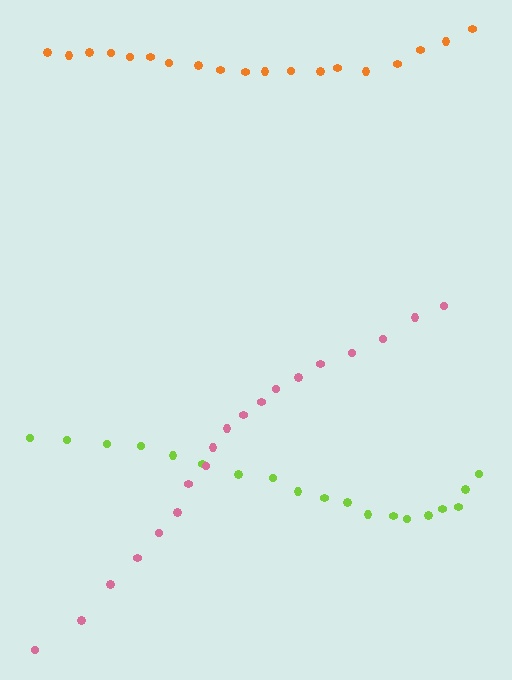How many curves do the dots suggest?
There are 3 distinct paths.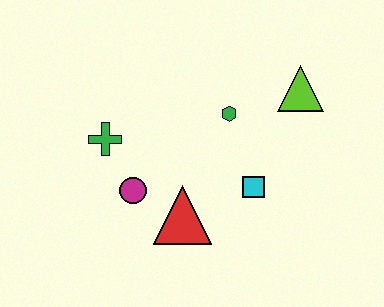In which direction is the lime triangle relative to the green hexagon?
The lime triangle is to the right of the green hexagon.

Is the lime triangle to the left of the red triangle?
No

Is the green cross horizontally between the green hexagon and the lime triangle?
No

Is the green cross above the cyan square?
Yes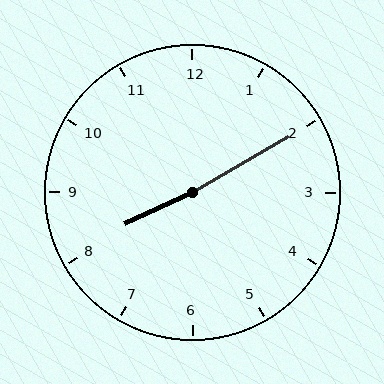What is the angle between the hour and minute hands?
Approximately 175 degrees.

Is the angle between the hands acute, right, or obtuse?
It is obtuse.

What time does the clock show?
8:10.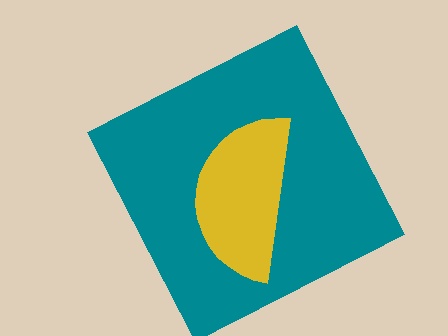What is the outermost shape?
The teal square.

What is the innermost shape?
The yellow semicircle.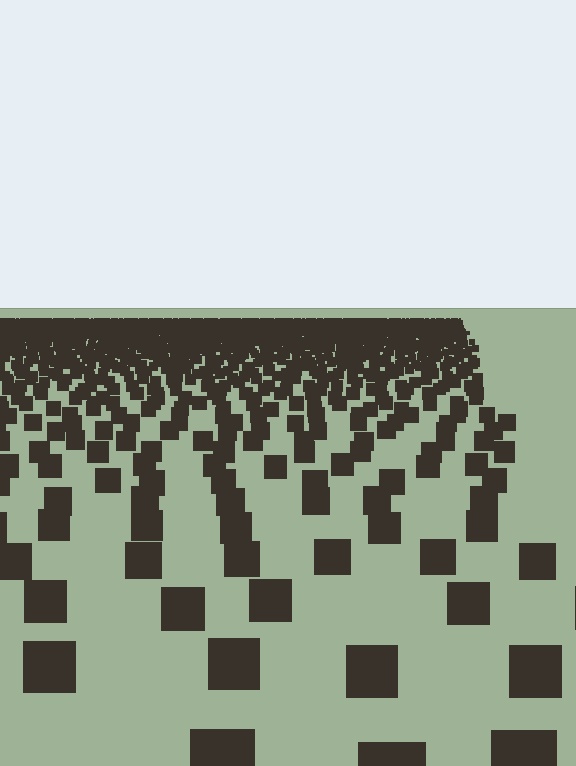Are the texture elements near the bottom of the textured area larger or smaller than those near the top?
Larger. Near the bottom, elements are closer to the viewer and appear at a bigger on-screen size.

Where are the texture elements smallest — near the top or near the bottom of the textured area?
Near the top.